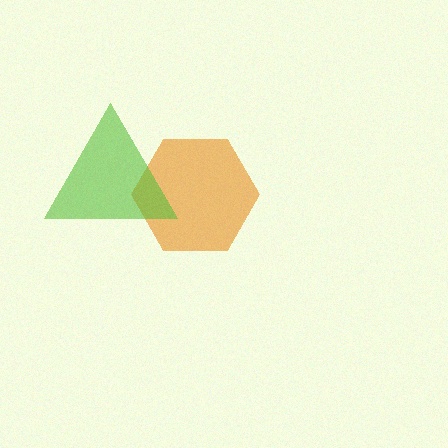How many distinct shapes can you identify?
There are 2 distinct shapes: an orange hexagon, a lime triangle.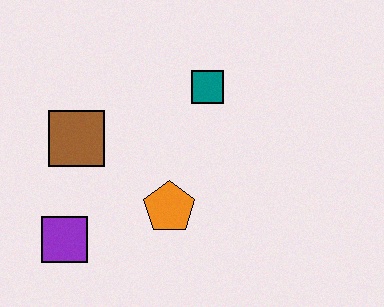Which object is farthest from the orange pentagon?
The teal square is farthest from the orange pentagon.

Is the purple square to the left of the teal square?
Yes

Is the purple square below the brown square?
Yes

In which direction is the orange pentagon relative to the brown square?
The orange pentagon is to the right of the brown square.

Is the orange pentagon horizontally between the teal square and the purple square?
Yes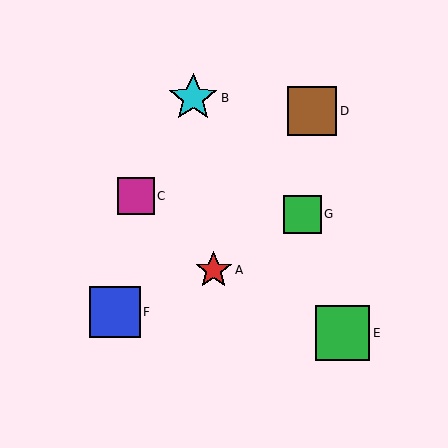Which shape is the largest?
The green square (labeled E) is the largest.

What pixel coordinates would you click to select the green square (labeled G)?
Click at (302, 214) to select the green square G.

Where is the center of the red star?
The center of the red star is at (214, 270).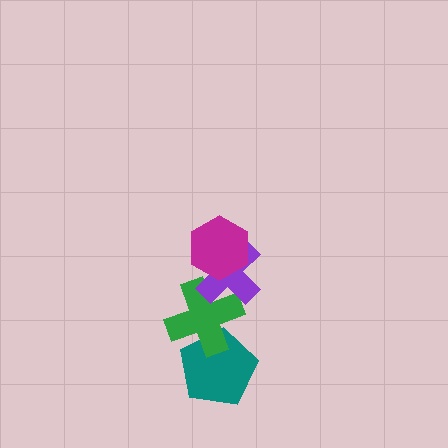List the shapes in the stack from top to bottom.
From top to bottom: the magenta hexagon, the purple cross, the green cross, the teal pentagon.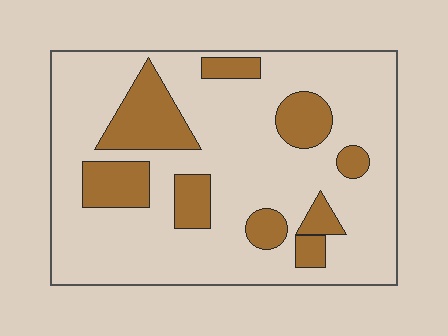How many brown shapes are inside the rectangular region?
9.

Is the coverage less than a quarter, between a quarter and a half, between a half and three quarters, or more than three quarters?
Less than a quarter.